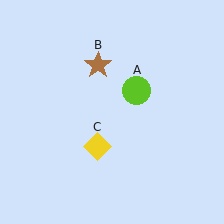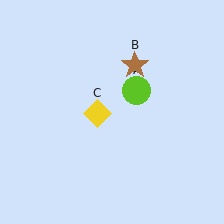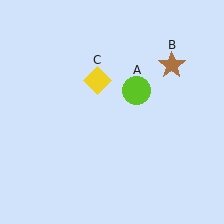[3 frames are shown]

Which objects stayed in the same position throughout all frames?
Lime circle (object A) remained stationary.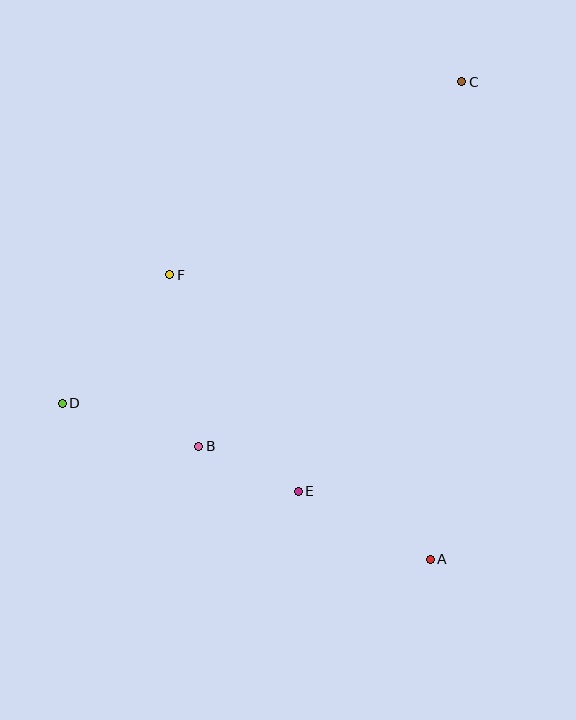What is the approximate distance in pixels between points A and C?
The distance between A and C is approximately 478 pixels.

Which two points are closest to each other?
Points B and E are closest to each other.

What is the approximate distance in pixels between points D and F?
The distance between D and F is approximately 167 pixels.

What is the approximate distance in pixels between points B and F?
The distance between B and F is approximately 174 pixels.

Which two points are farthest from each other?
Points C and D are farthest from each other.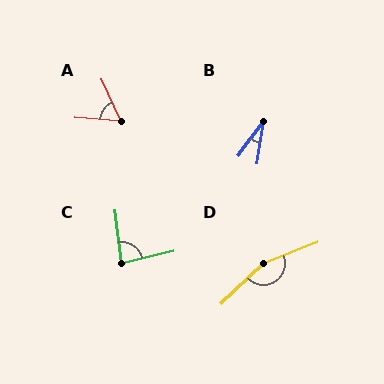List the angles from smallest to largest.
B (28°), A (61°), C (83°), D (158°).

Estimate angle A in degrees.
Approximately 61 degrees.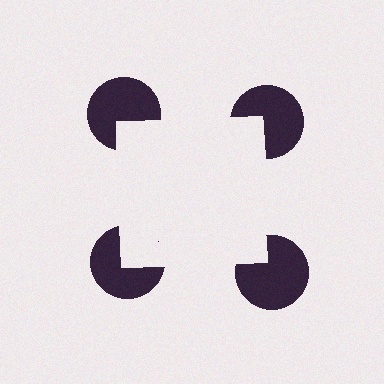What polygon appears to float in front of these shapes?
An illusory square — its edges are inferred from the aligned wedge cuts in the pac-man discs, not physically drawn.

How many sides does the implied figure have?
4 sides.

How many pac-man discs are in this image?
There are 4 — one at each vertex of the illusory square.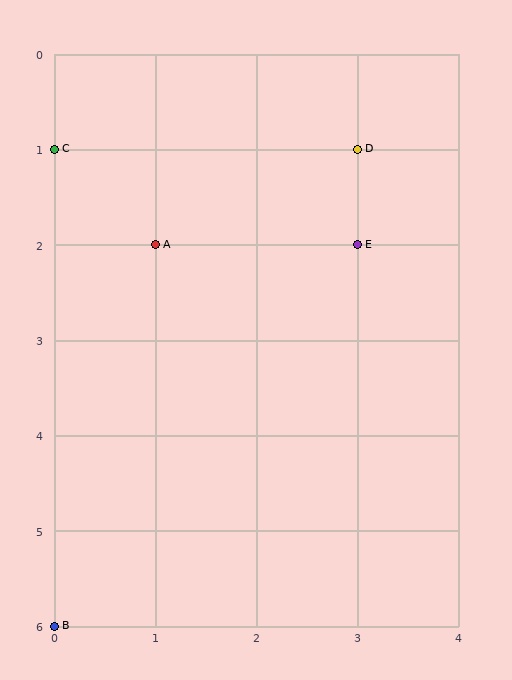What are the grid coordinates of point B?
Point B is at grid coordinates (0, 6).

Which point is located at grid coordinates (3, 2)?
Point E is at (3, 2).